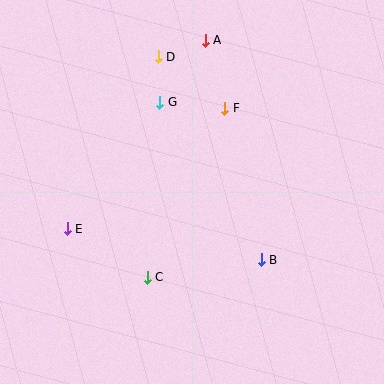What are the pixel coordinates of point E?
Point E is at (67, 229).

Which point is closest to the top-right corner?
Point A is closest to the top-right corner.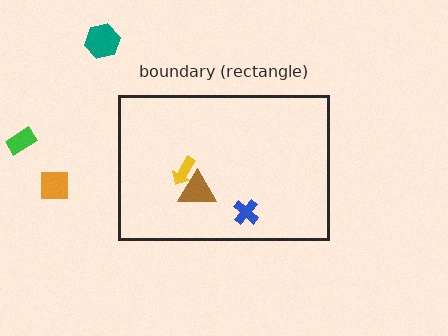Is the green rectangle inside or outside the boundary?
Outside.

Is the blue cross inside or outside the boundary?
Inside.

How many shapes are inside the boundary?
3 inside, 3 outside.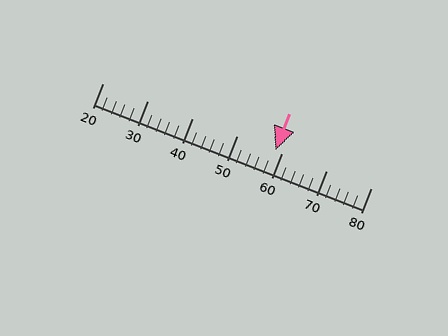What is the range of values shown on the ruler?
The ruler shows values from 20 to 80.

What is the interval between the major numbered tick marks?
The major tick marks are spaced 10 units apart.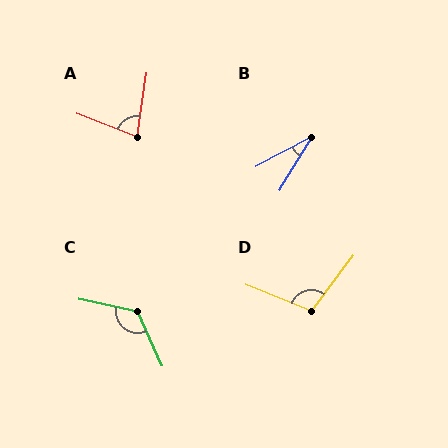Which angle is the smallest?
B, at approximately 30 degrees.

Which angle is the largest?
C, at approximately 126 degrees.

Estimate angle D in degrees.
Approximately 105 degrees.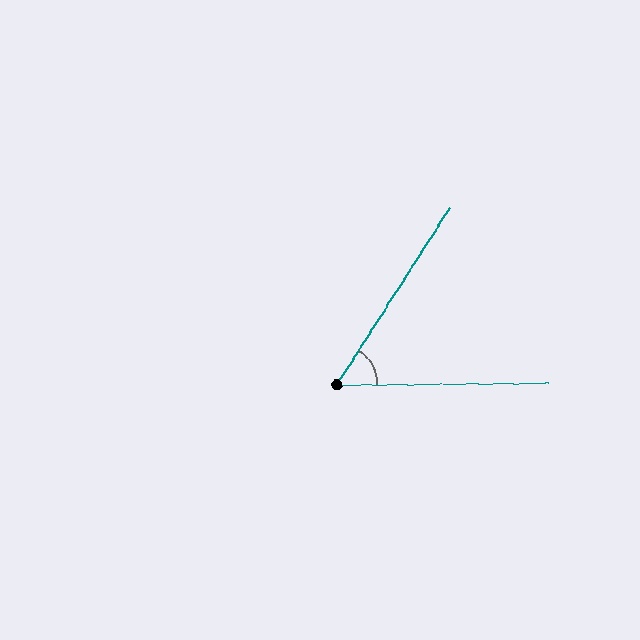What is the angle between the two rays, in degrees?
Approximately 57 degrees.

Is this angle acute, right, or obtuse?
It is acute.